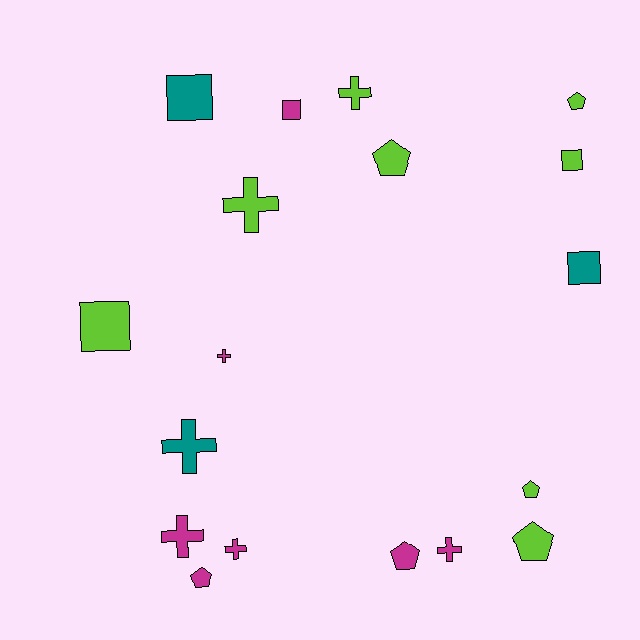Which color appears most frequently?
Lime, with 8 objects.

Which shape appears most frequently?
Cross, with 7 objects.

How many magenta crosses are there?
There are 4 magenta crosses.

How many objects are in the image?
There are 18 objects.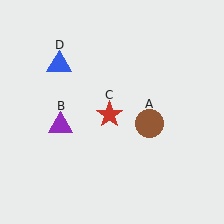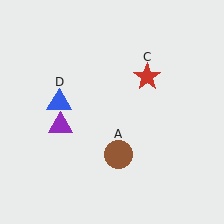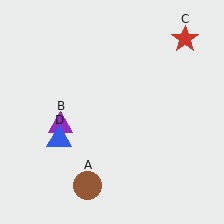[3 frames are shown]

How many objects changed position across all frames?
3 objects changed position: brown circle (object A), red star (object C), blue triangle (object D).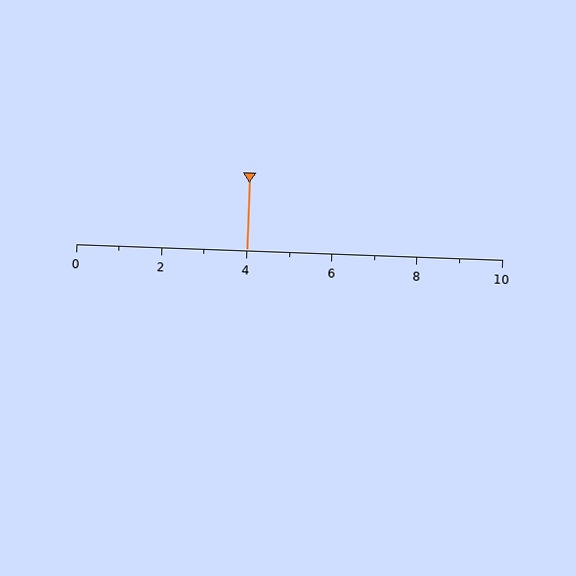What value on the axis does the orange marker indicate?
The marker indicates approximately 4.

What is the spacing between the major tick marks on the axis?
The major ticks are spaced 2 apart.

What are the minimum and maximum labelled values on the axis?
The axis runs from 0 to 10.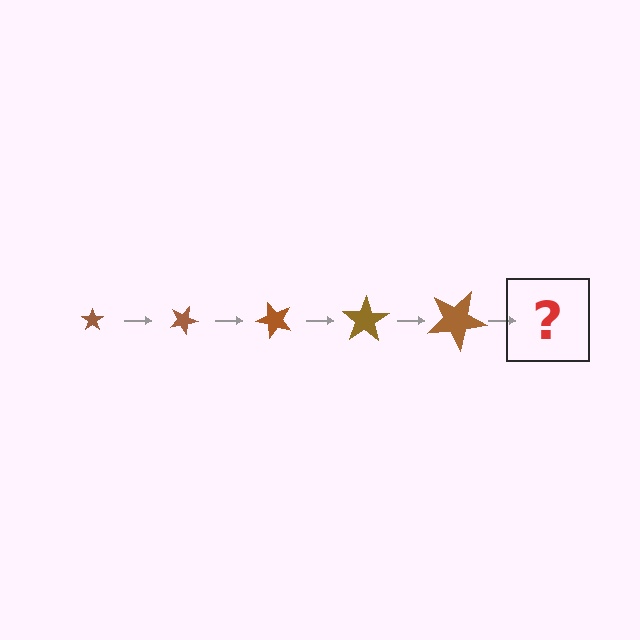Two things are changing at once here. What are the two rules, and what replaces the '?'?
The two rules are that the star grows larger each step and it rotates 25 degrees each step. The '?' should be a star, larger than the previous one and rotated 125 degrees from the start.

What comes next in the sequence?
The next element should be a star, larger than the previous one and rotated 125 degrees from the start.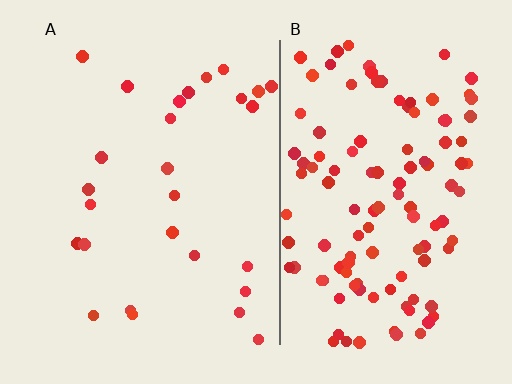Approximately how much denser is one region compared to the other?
Approximately 4.3× — region B over region A.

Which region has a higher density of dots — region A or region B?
B (the right).